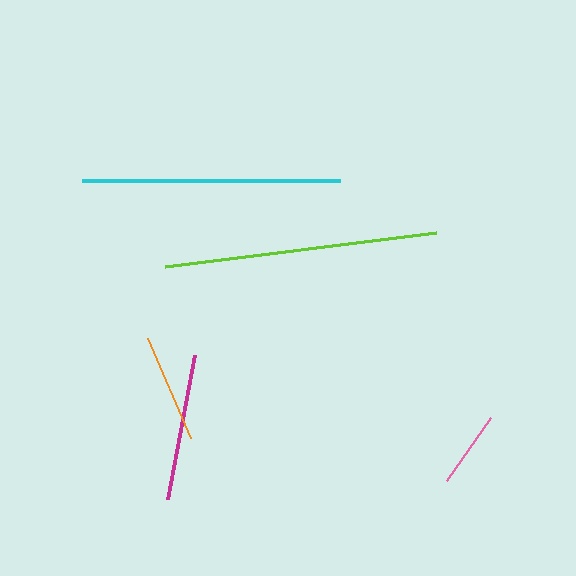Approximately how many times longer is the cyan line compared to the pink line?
The cyan line is approximately 3.4 times the length of the pink line.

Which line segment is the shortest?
The pink line is the shortest at approximately 76 pixels.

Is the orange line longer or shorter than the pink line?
The orange line is longer than the pink line.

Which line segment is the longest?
The lime line is the longest at approximately 273 pixels.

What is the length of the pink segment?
The pink segment is approximately 76 pixels long.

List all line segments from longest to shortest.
From longest to shortest: lime, cyan, magenta, orange, pink.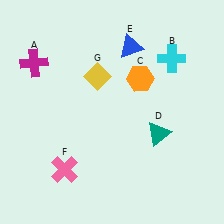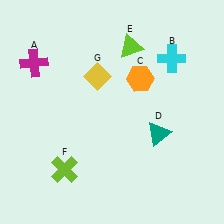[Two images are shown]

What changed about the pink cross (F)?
In Image 1, F is pink. In Image 2, it changed to lime.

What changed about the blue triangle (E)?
In Image 1, E is blue. In Image 2, it changed to lime.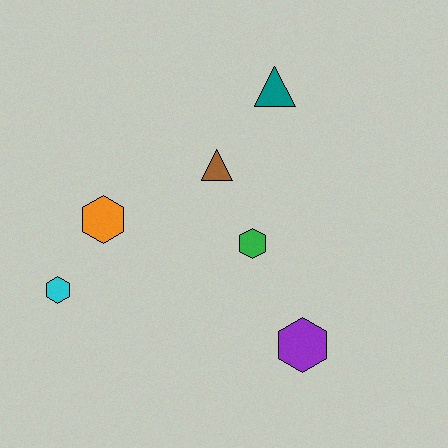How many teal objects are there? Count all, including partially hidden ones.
There is 1 teal object.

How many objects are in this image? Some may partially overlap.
There are 6 objects.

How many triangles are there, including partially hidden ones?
There are 2 triangles.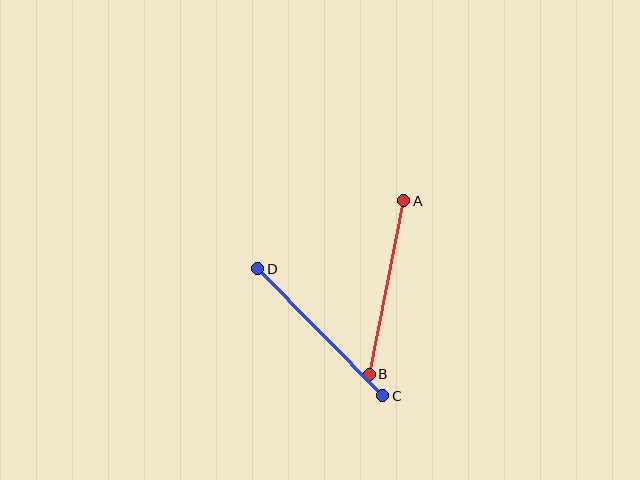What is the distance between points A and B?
The distance is approximately 177 pixels.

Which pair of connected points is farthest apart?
Points C and D are farthest apart.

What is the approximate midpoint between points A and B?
The midpoint is at approximately (387, 288) pixels.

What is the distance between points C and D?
The distance is approximately 178 pixels.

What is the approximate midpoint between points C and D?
The midpoint is at approximately (320, 332) pixels.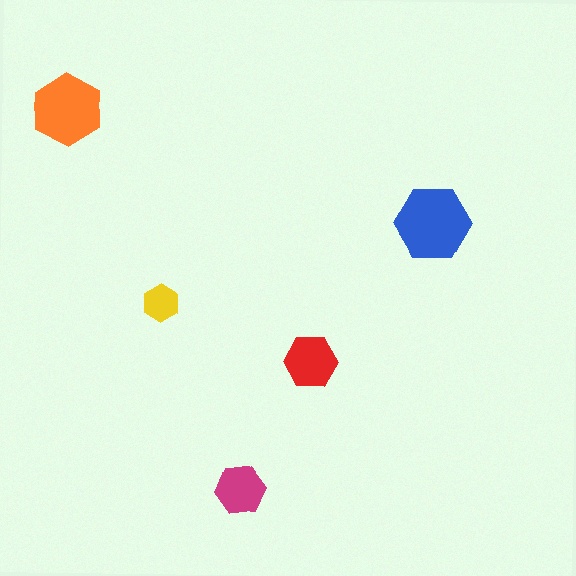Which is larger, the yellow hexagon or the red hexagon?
The red one.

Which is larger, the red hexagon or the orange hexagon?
The orange one.